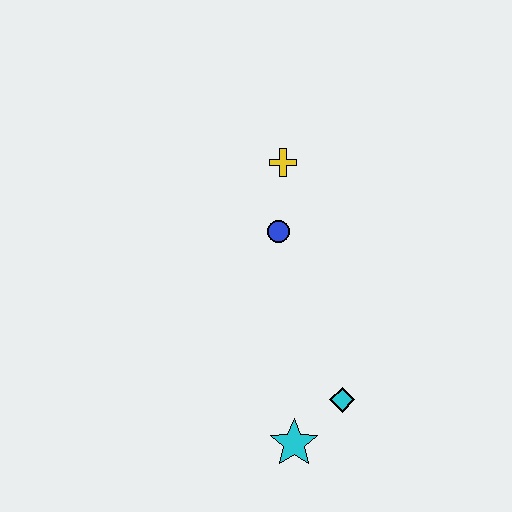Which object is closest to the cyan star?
The cyan diamond is closest to the cyan star.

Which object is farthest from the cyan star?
The yellow cross is farthest from the cyan star.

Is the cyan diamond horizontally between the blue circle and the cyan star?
No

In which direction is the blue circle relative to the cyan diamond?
The blue circle is above the cyan diamond.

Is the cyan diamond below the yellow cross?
Yes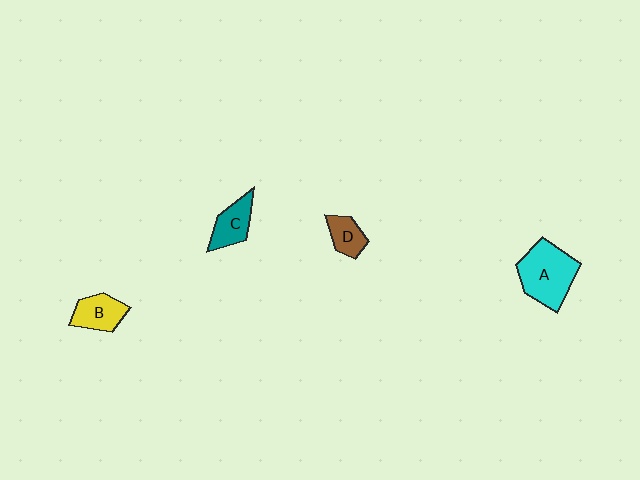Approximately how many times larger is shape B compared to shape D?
Approximately 1.4 times.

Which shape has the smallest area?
Shape D (brown).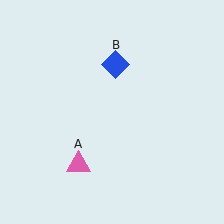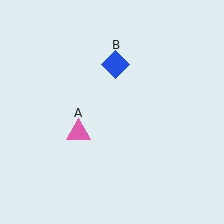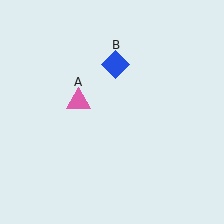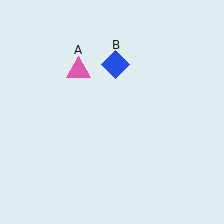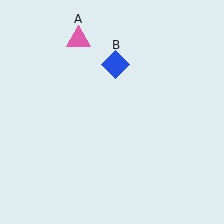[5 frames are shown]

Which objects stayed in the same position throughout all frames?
Blue diamond (object B) remained stationary.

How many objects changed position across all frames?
1 object changed position: pink triangle (object A).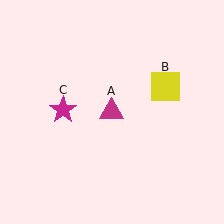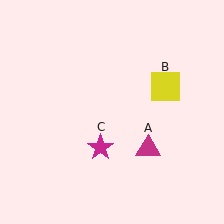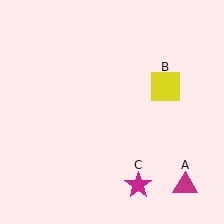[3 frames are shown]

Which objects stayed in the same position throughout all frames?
Yellow square (object B) remained stationary.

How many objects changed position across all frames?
2 objects changed position: magenta triangle (object A), magenta star (object C).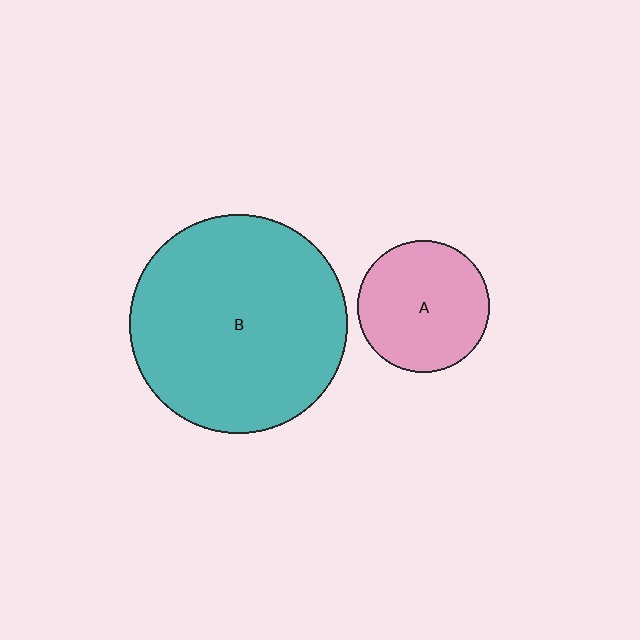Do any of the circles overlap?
No, none of the circles overlap.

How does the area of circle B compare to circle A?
Approximately 2.7 times.